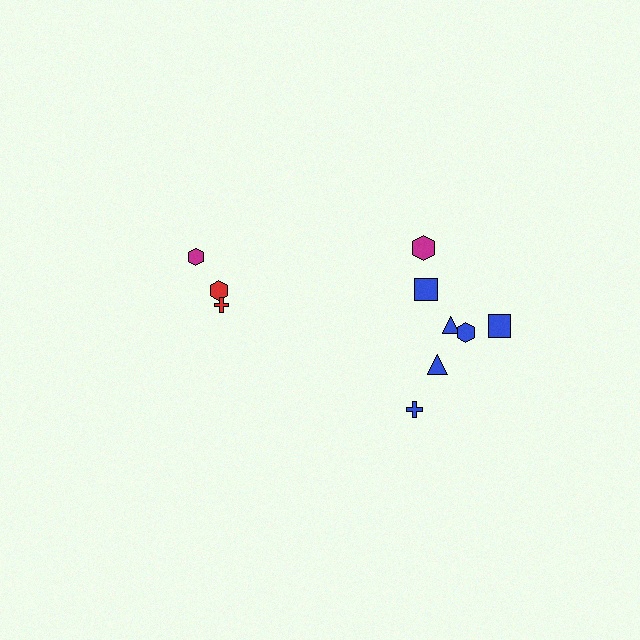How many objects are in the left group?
There are 3 objects.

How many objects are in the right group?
There are 7 objects.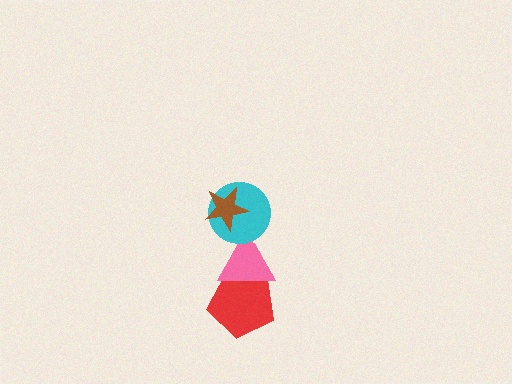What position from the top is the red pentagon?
The red pentagon is 4th from the top.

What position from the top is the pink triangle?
The pink triangle is 3rd from the top.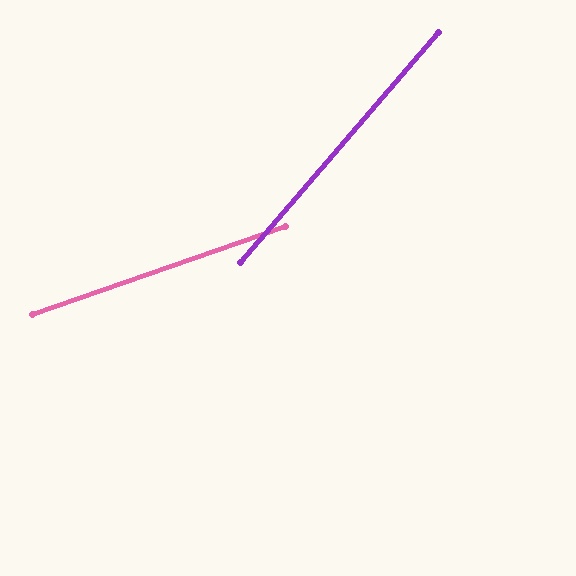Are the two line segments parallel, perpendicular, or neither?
Neither parallel nor perpendicular — they differ by about 30°.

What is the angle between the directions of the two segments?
Approximately 30 degrees.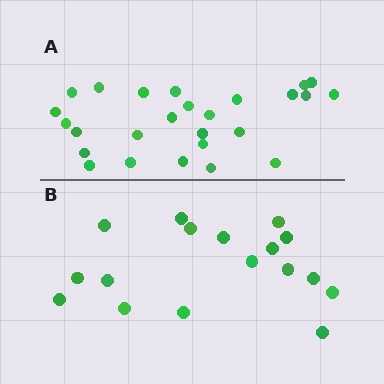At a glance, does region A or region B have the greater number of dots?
Region A (the top region) has more dots.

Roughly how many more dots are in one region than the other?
Region A has roughly 8 or so more dots than region B.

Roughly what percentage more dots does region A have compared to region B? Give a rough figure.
About 55% more.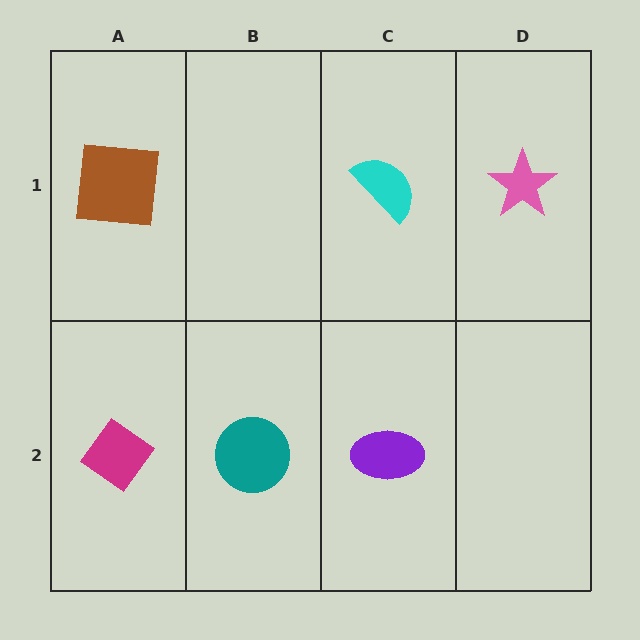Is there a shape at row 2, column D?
No, that cell is empty.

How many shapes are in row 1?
3 shapes.